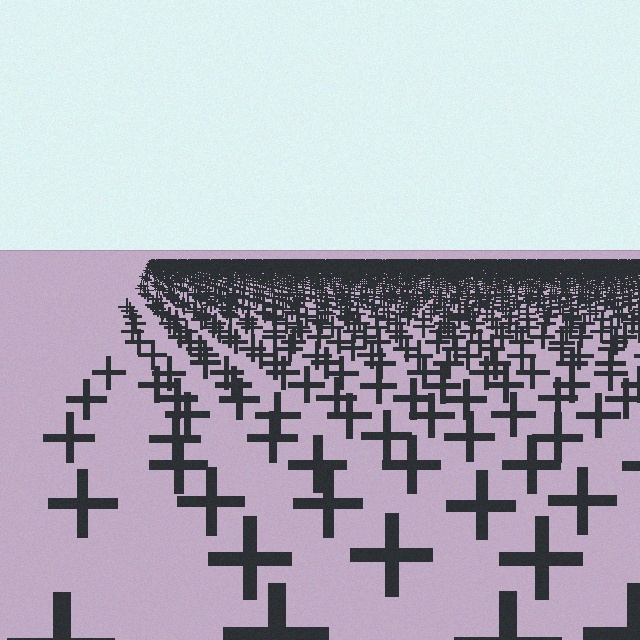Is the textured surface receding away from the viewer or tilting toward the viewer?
The surface is receding away from the viewer. Texture elements get smaller and denser toward the top.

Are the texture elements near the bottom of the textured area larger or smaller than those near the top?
Larger. Near the bottom, elements are closer to the viewer and appear at a bigger on-screen size.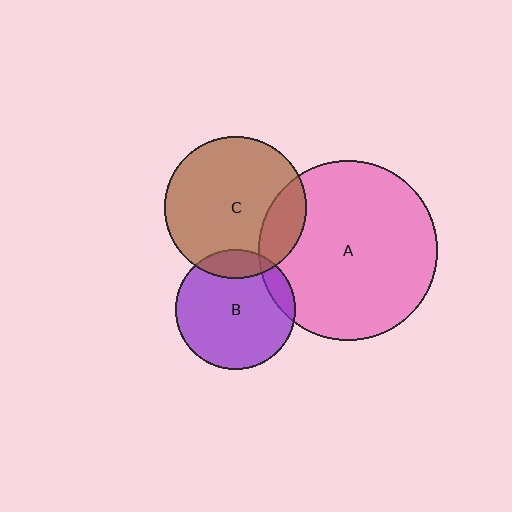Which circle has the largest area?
Circle A (pink).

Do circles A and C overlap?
Yes.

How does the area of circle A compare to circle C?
Approximately 1.6 times.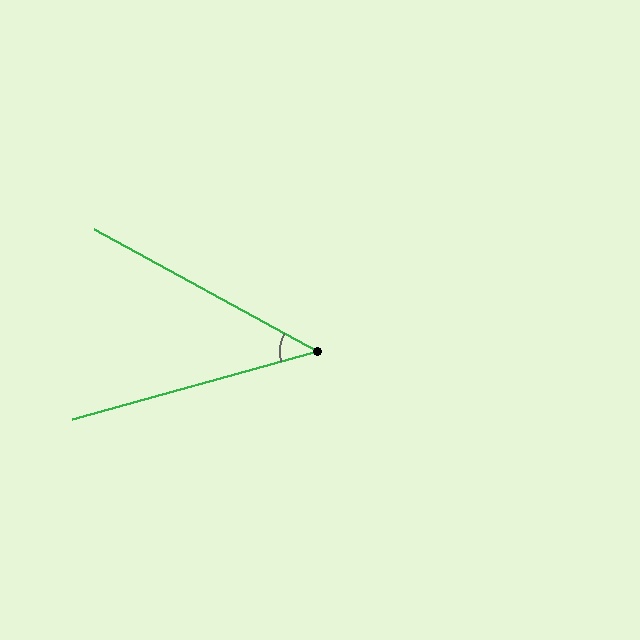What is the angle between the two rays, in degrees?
Approximately 44 degrees.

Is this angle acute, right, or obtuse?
It is acute.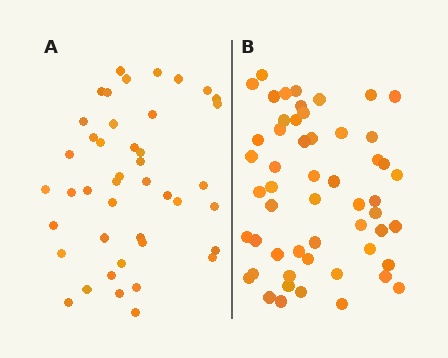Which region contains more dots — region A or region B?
Region B (the right region) has more dots.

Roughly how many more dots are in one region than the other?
Region B has roughly 12 or so more dots than region A.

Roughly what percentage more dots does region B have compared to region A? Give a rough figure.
About 25% more.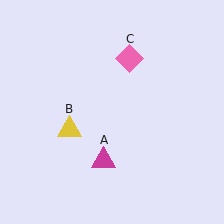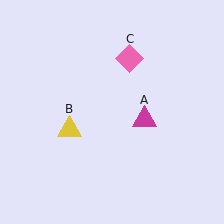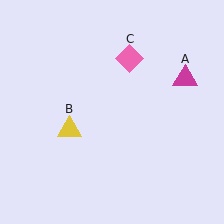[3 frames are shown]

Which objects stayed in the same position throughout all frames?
Yellow triangle (object B) and pink diamond (object C) remained stationary.